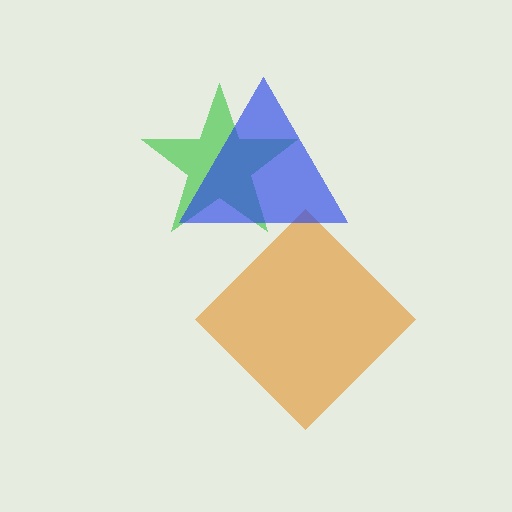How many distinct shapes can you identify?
There are 3 distinct shapes: an orange diamond, a green star, a blue triangle.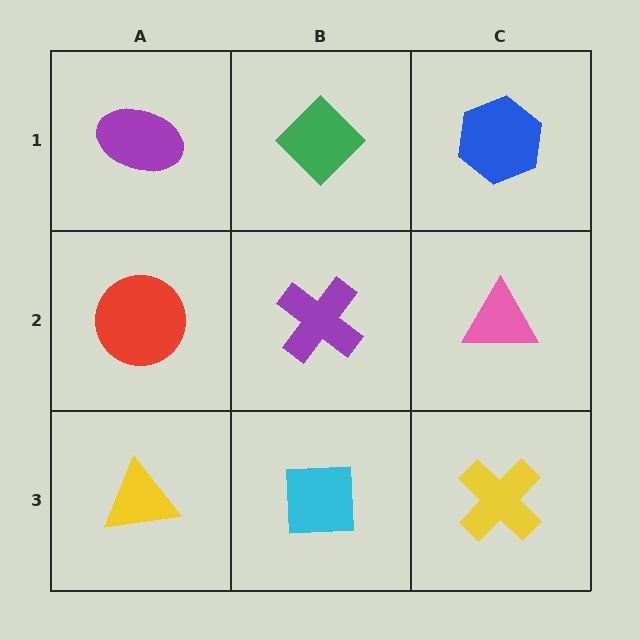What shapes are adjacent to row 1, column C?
A pink triangle (row 2, column C), a green diamond (row 1, column B).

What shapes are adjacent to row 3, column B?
A purple cross (row 2, column B), a yellow triangle (row 3, column A), a yellow cross (row 3, column C).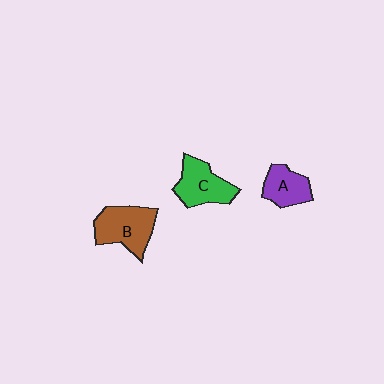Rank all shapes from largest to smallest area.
From largest to smallest: B (brown), C (green), A (purple).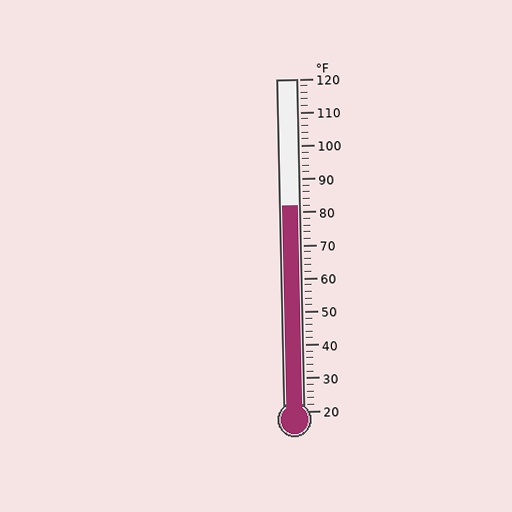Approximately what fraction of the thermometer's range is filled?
The thermometer is filled to approximately 60% of its range.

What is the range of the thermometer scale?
The thermometer scale ranges from 20°F to 120°F.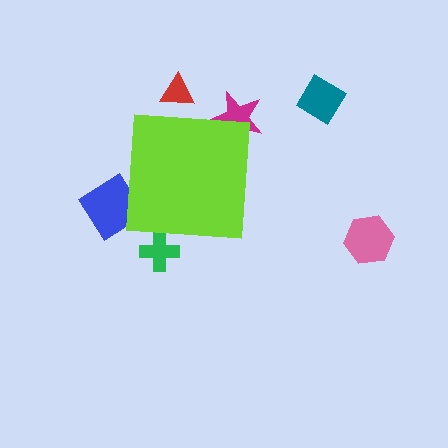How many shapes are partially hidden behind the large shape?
4 shapes are partially hidden.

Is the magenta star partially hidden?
Yes, the magenta star is partially hidden behind the lime square.